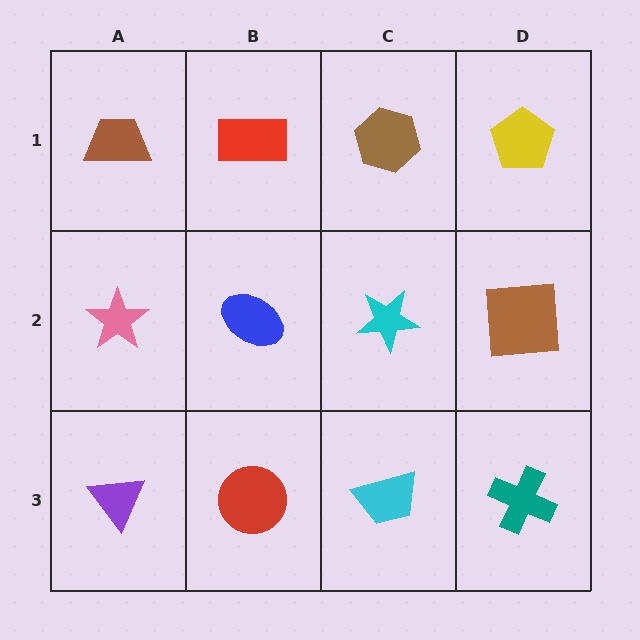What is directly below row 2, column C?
A cyan trapezoid.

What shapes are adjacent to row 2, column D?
A yellow pentagon (row 1, column D), a teal cross (row 3, column D), a cyan star (row 2, column C).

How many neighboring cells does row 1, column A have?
2.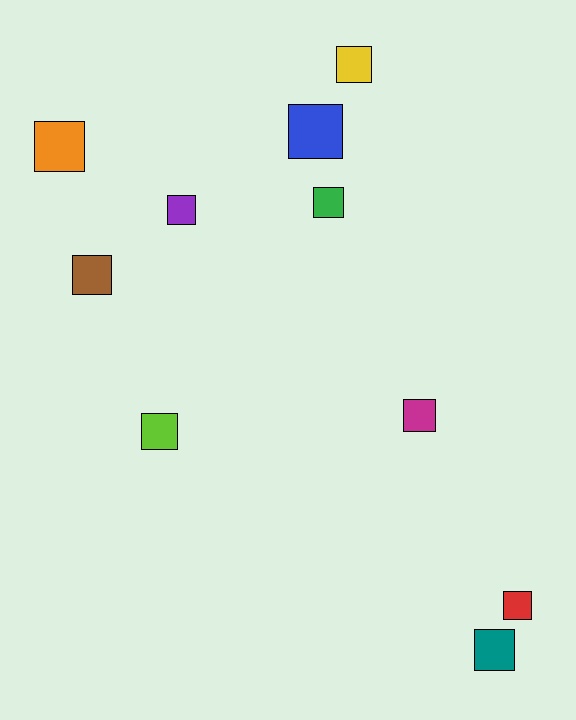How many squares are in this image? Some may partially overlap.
There are 10 squares.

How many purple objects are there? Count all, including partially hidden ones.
There is 1 purple object.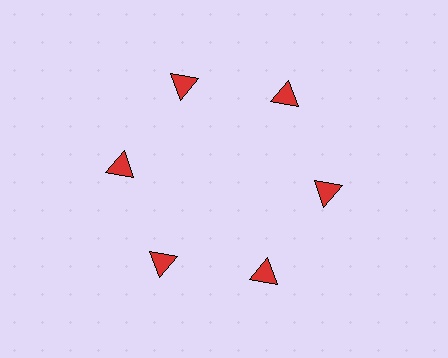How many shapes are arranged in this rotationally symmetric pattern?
There are 6 shapes, arranged in 6 groups of 1.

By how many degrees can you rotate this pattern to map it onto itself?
The pattern maps onto itself every 60 degrees of rotation.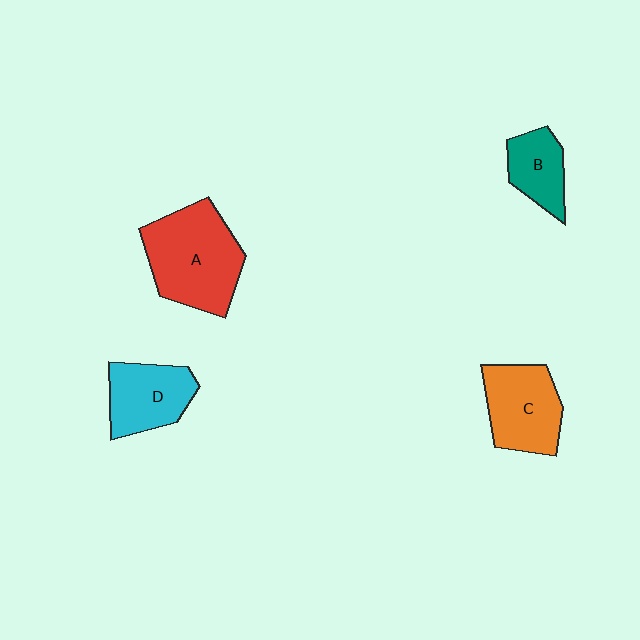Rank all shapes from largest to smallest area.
From largest to smallest: A (red), C (orange), D (cyan), B (teal).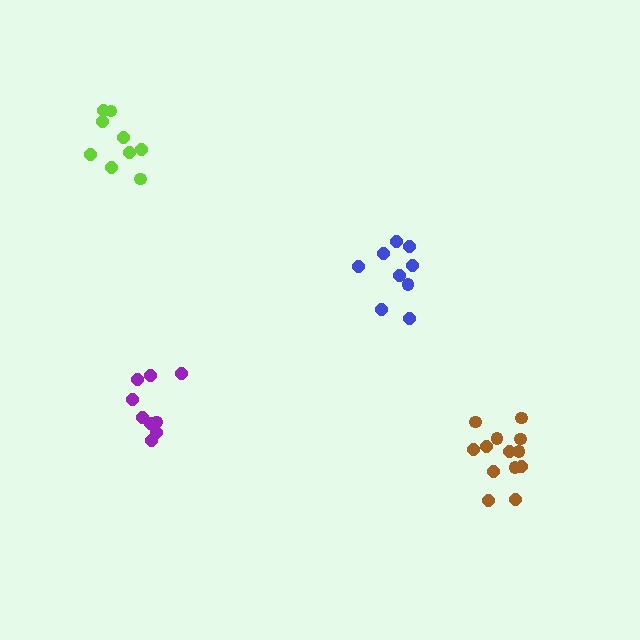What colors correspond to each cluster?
The clusters are colored: brown, blue, lime, purple.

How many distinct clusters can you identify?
There are 4 distinct clusters.